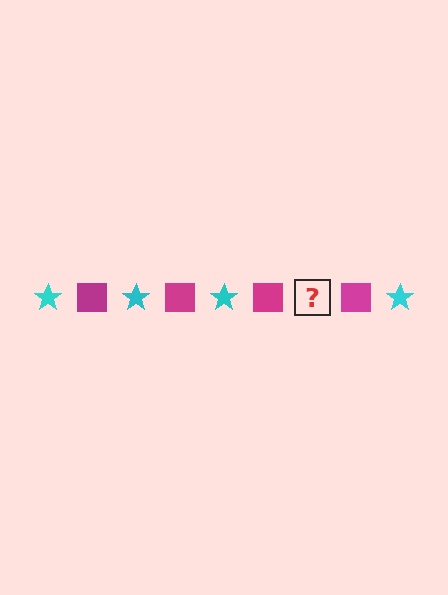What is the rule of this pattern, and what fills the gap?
The rule is that the pattern alternates between cyan star and magenta square. The gap should be filled with a cyan star.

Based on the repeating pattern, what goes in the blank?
The blank should be a cyan star.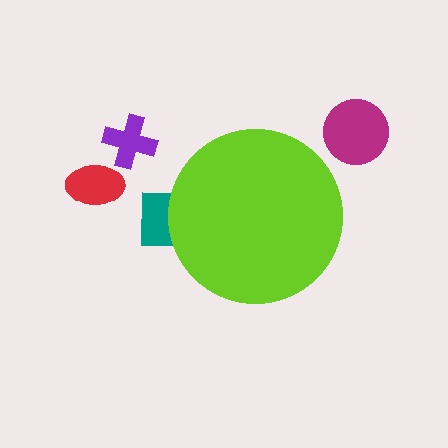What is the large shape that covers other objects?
A lime circle.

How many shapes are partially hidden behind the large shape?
1 shape is partially hidden.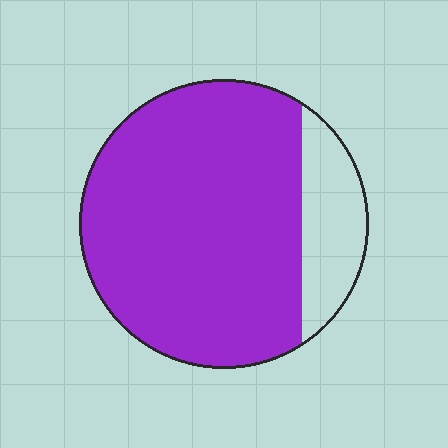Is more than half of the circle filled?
Yes.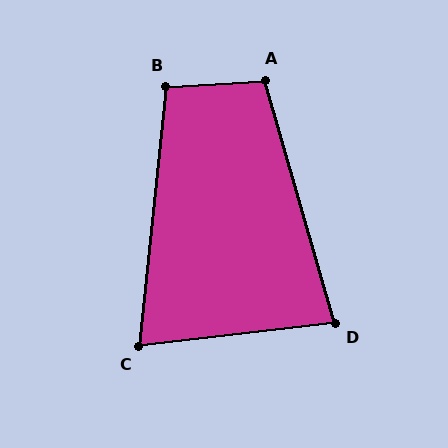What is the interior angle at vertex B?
Approximately 99 degrees (obtuse).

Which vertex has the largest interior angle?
A, at approximately 103 degrees.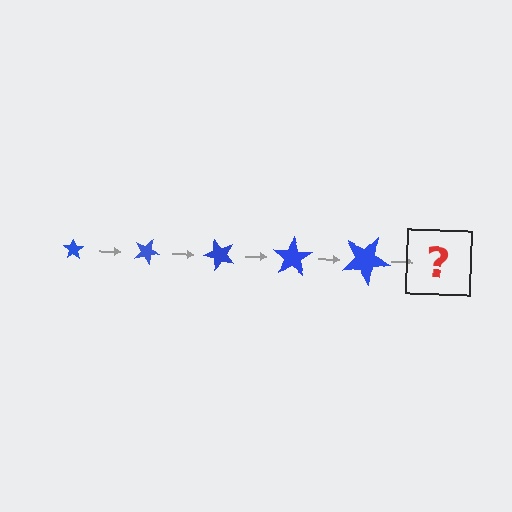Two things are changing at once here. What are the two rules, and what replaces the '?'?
The two rules are that the star grows larger each step and it rotates 25 degrees each step. The '?' should be a star, larger than the previous one and rotated 125 degrees from the start.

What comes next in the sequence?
The next element should be a star, larger than the previous one and rotated 125 degrees from the start.